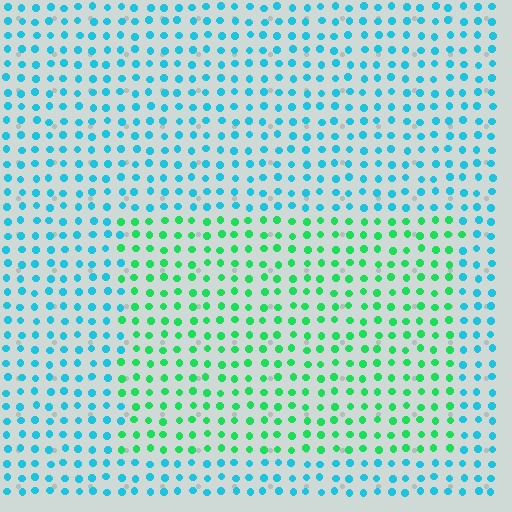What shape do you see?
I see a rectangle.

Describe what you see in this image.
The image is filled with small cyan elements in a uniform arrangement. A rectangle-shaped region is visible where the elements are tinted to a slightly different hue, forming a subtle color boundary.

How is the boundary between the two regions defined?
The boundary is defined purely by a slight shift in hue (about 49 degrees). Spacing, size, and orientation are identical on both sides.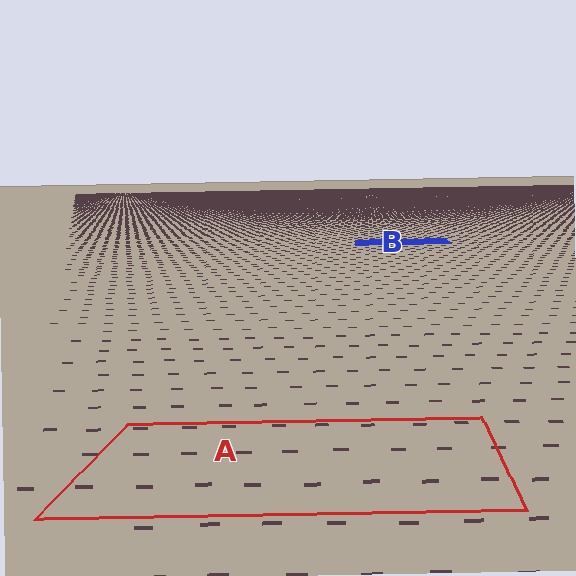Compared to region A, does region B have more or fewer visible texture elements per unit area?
Region B has more texture elements per unit area — they are packed more densely because it is farther away.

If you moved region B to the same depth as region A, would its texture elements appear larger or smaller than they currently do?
They would appear larger. At a closer depth, the same texture elements are projected at a bigger on-screen size.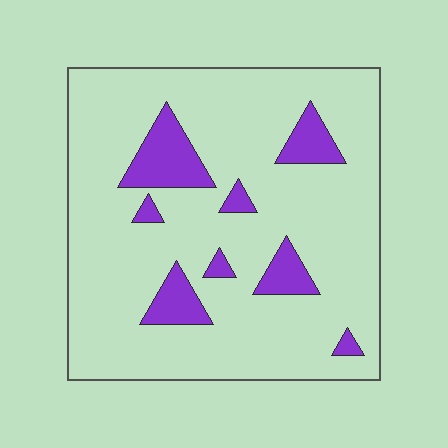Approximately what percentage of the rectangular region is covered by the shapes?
Approximately 15%.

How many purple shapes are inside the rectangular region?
8.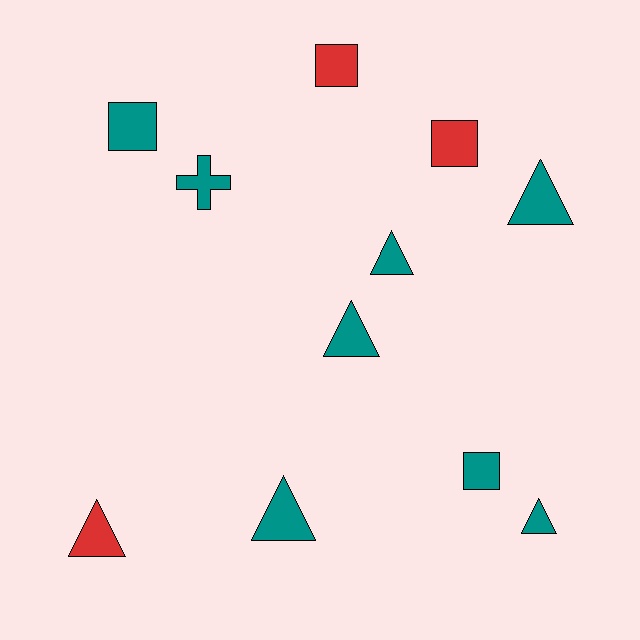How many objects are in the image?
There are 11 objects.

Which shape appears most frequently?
Triangle, with 6 objects.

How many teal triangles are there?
There are 5 teal triangles.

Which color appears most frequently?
Teal, with 8 objects.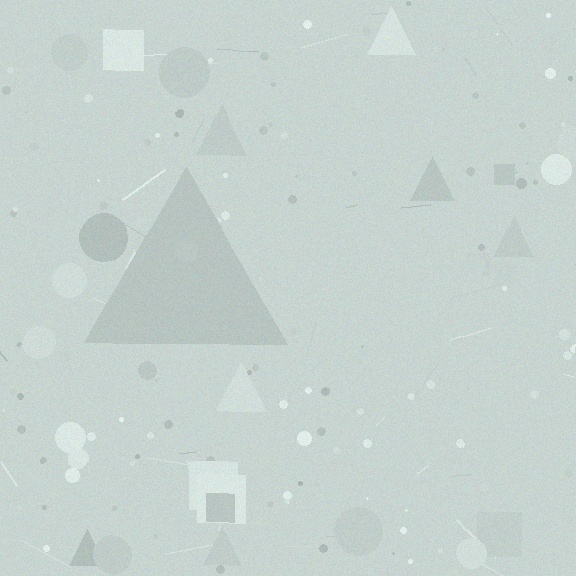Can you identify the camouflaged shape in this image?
The camouflaged shape is a triangle.